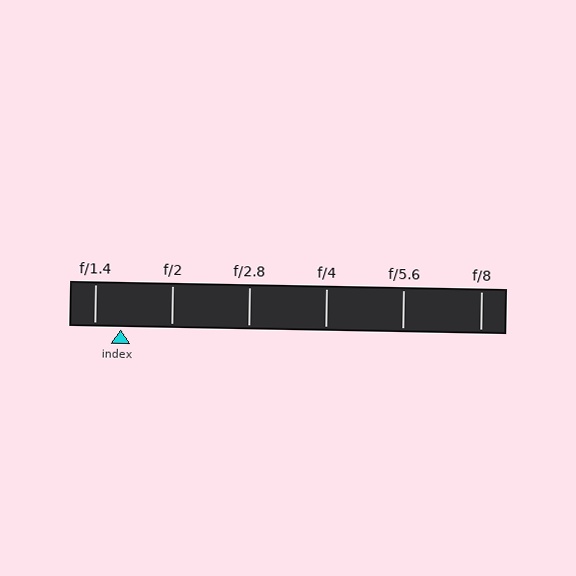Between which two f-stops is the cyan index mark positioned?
The index mark is between f/1.4 and f/2.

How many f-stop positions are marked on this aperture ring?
There are 6 f-stop positions marked.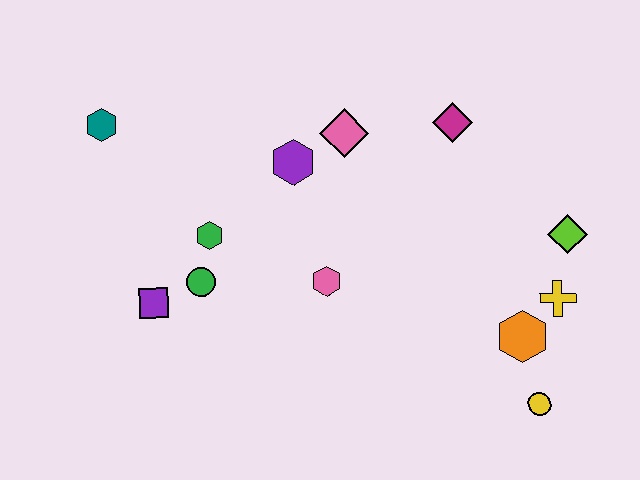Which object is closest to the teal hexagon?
The green hexagon is closest to the teal hexagon.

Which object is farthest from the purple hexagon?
The yellow circle is farthest from the purple hexagon.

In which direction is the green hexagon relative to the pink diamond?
The green hexagon is to the left of the pink diamond.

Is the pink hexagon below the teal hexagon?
Yes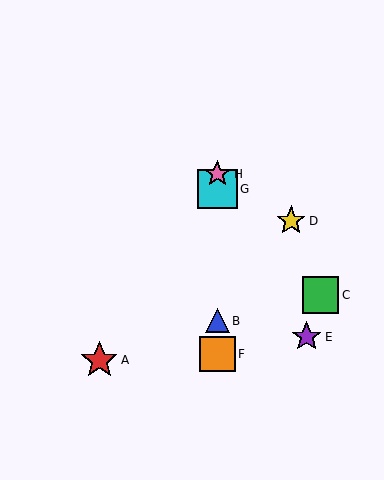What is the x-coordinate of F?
Object F is at x≈217.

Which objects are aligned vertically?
Objects B, F, G, H are aligned vertically.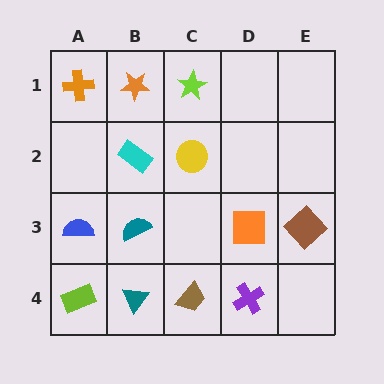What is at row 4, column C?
A brown trapezoid.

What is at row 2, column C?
A yellow circle.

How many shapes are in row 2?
2 shapes.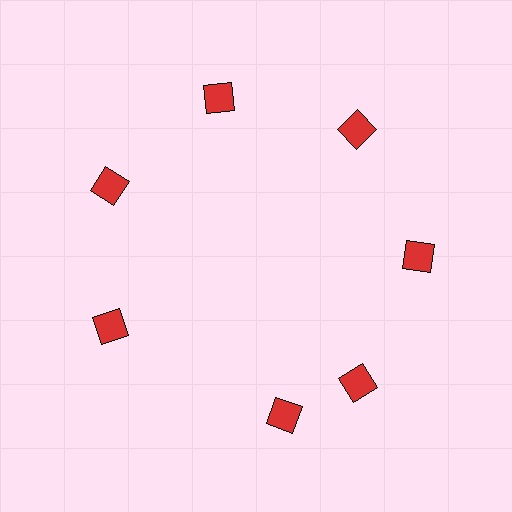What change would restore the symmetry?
The symmetry would be restored by rotating it back into even spacing with its neighbors so that all 7 diamonds sit at equal angles and equal distance from the center.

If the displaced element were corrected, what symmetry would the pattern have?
It would have 7-fold rotational symmetry — the pattern would map onto itself every 51 degrees.